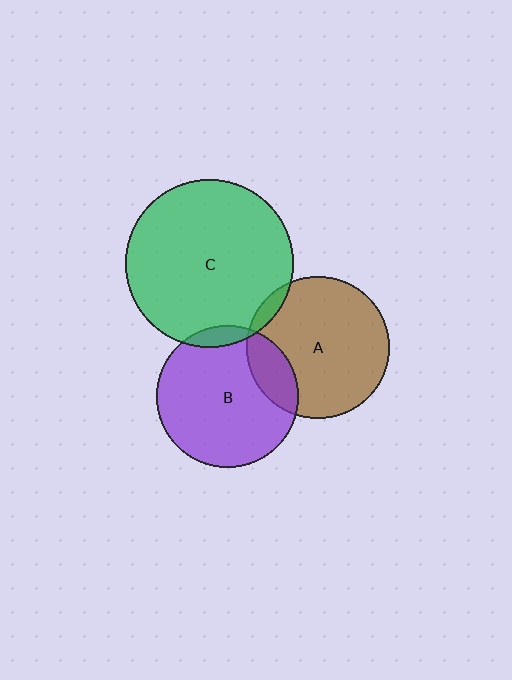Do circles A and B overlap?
Yes.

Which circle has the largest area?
Circle C (green).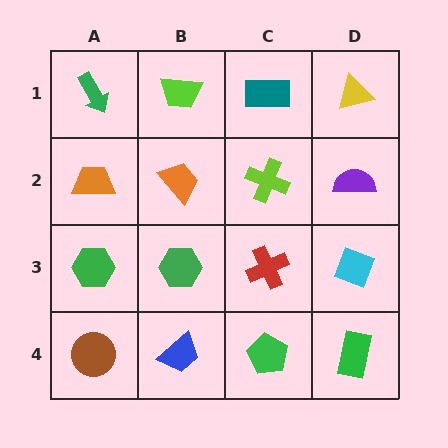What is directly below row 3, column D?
A green rectangle.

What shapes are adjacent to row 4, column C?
A red cross (row 3, column C), a blue trapezoid (row 4, column B), a green rectangle (row 4, column D).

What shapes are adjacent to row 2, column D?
A yellow triangle (row 1, column D), a cyan diamond (row 3, column D), a lime cross (row 2, column C).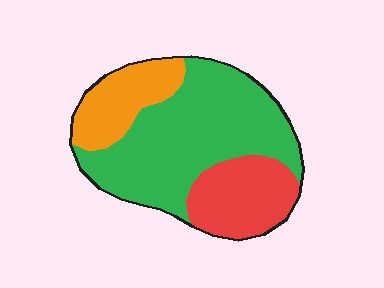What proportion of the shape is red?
Red takes up about one quarter (1/4) of the shape.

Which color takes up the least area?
Orange, at roughly 20%.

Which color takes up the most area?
Green, at roughly 55%.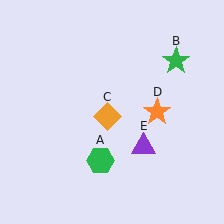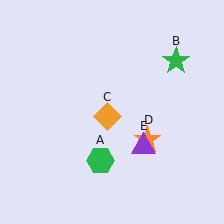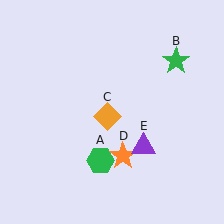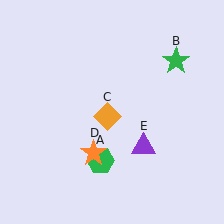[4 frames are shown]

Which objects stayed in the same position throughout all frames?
Green hexagon (object A) and green star (object B) and orange diamond (object C) and purple triangle (object E) remained stationary.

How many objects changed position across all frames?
1 object changed position: orange star (object D).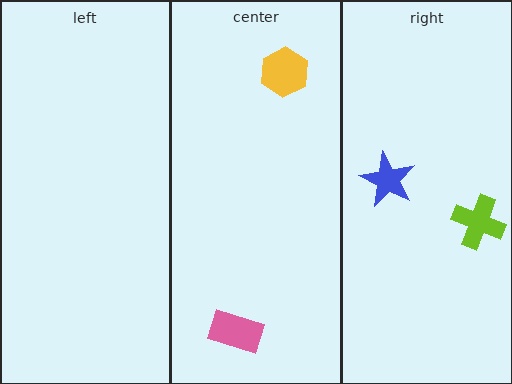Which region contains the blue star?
The right region.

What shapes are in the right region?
The lime cross, the blue star.